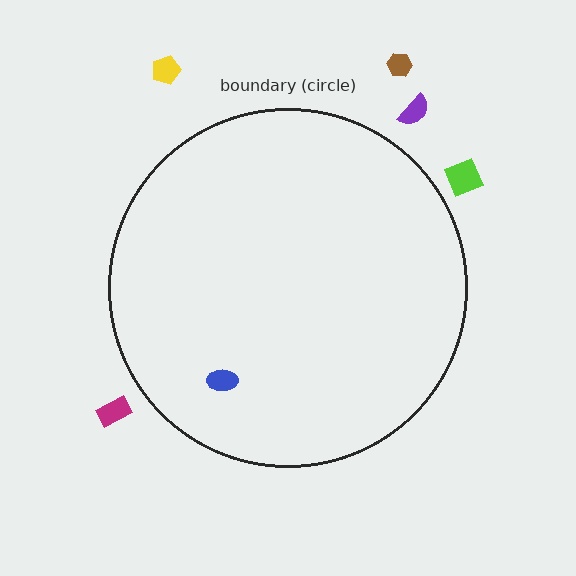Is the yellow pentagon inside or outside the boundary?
Outside.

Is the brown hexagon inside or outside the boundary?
Outside.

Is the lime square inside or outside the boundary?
Outside.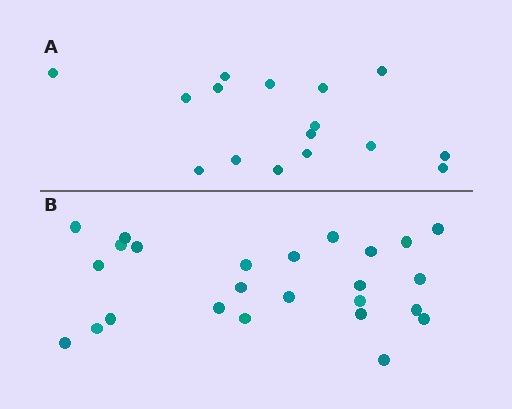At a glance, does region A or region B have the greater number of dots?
Region B (the bottom region) has more dots.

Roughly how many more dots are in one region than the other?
Region B has roughly 8 or so more dots than region A.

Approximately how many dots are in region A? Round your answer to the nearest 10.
About 20 dots. (The exact count is 16, which rounds to 20.)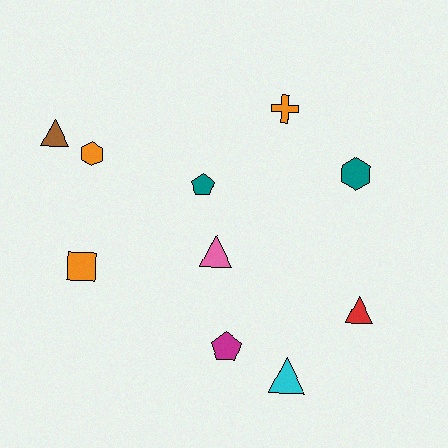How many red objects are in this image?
There is 1 red object.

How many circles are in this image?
There are no circles.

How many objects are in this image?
There are 10 objects.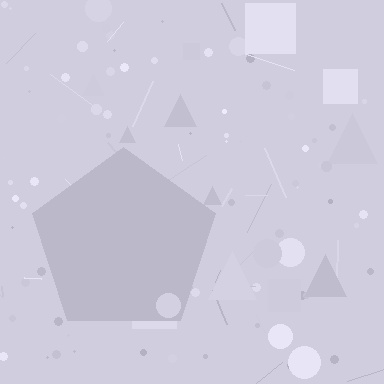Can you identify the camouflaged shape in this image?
The camouflaged shape is a pentagon.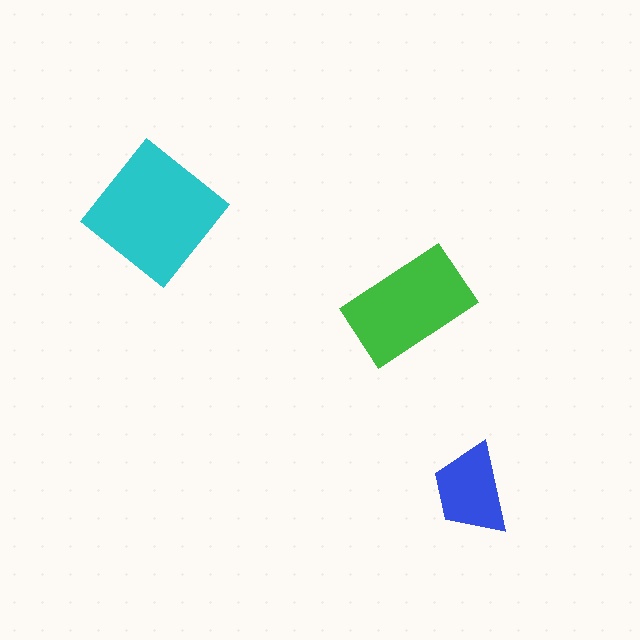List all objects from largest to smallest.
The cyan diamond, the green rectangle, the blue trapezoid.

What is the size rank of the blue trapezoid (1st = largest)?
3rd.